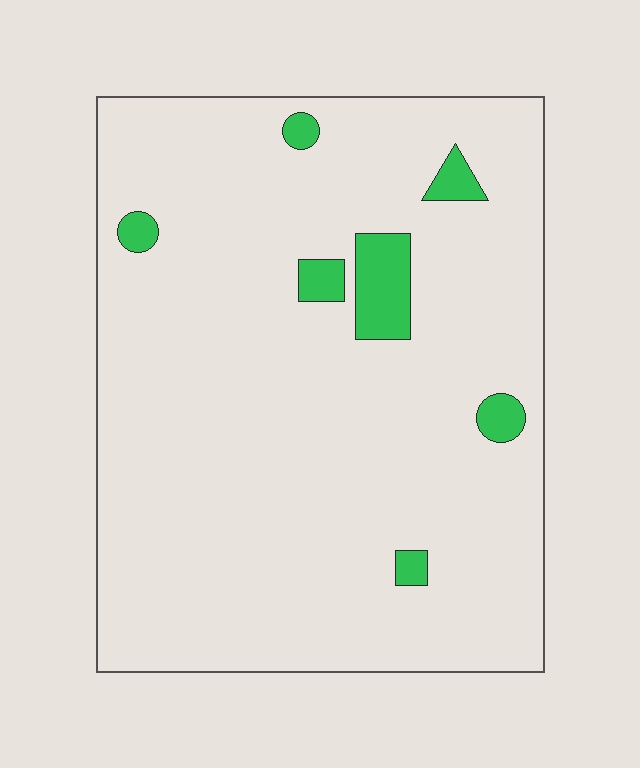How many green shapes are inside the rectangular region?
7.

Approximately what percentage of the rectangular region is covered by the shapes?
Approximately 5%.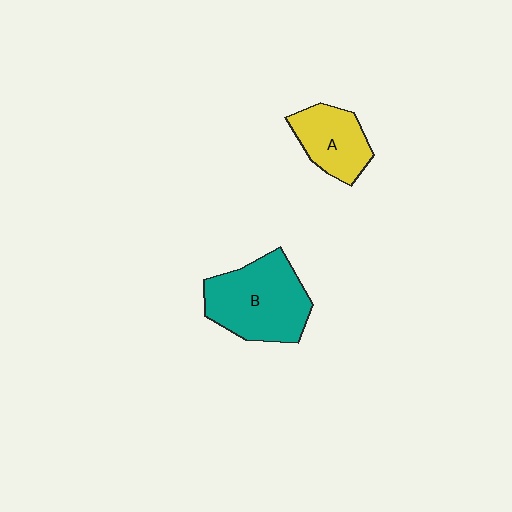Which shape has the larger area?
Shape B (teal).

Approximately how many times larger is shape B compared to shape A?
Approximately 1.6 times.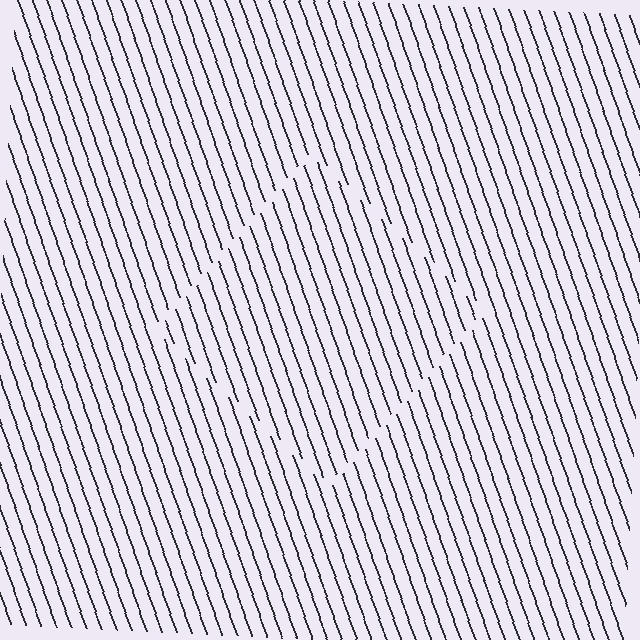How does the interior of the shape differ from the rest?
The interior of the shape contains the same grating, shifted by half a period — the contour is defined by the phase discontinuity where line-ends from the inner and outer gratings abut.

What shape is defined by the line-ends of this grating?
An illusory square. The interior of the shape contains the same grating, shifted by half a period — the contour is defined by the phase discontinuity where line-ends from the inner and outer gratings abut.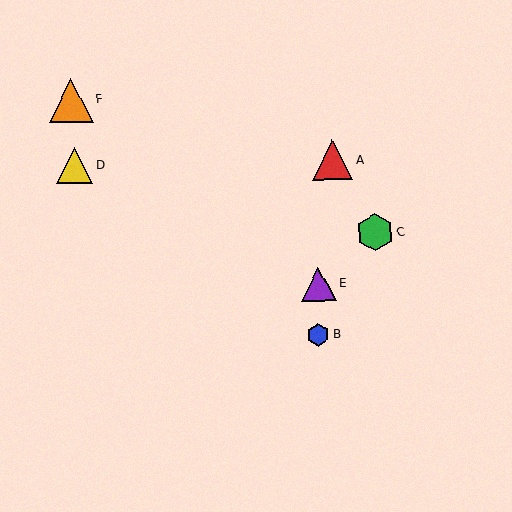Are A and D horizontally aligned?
Yes, both are at y≈160.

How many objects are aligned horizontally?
2 objects (A, D) are aligned horizontally.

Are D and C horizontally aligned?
No, D is at y≈166 and C is at y≈232.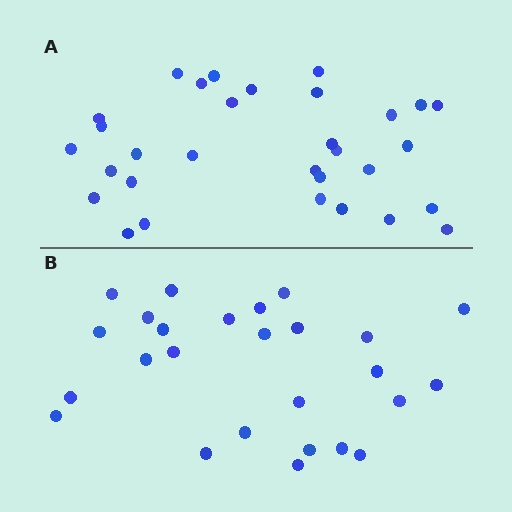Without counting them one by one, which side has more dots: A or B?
Region A (the top region) has more dots.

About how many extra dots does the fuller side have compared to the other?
Region A has about 5 more dots than region B.